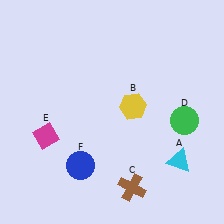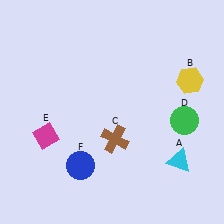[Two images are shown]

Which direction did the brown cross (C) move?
The brown cross (C) moved up.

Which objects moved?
The objects that moved are: the yellow hexagon (B), the brown cross (C).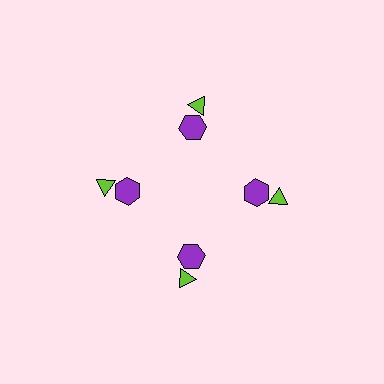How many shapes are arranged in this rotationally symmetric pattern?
There are 8 shapes, arranged in 4 groups of 2.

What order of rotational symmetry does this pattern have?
This pattern has 4-fold rotational symmetry.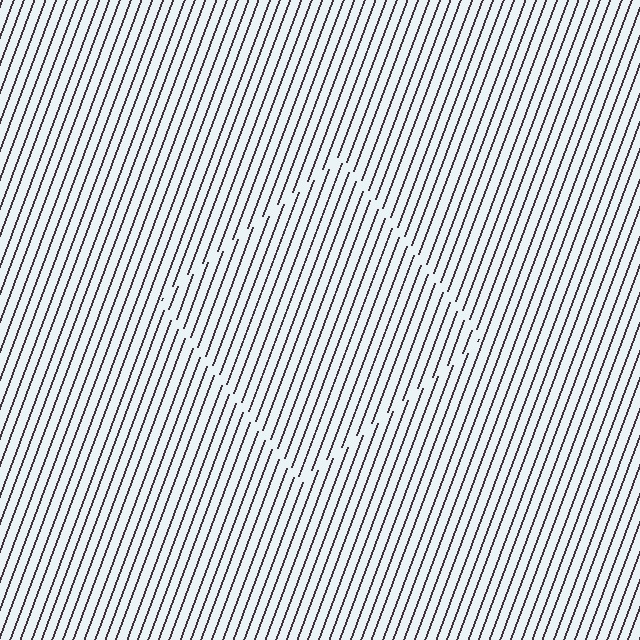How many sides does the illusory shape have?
4 sides — the line-ends trace a square.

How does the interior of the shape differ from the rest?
The interior of the shape contains the same grating, shifted by half a period — the contour is defined by the phase discontinuity where line-ends from the inner and outer gratings abut.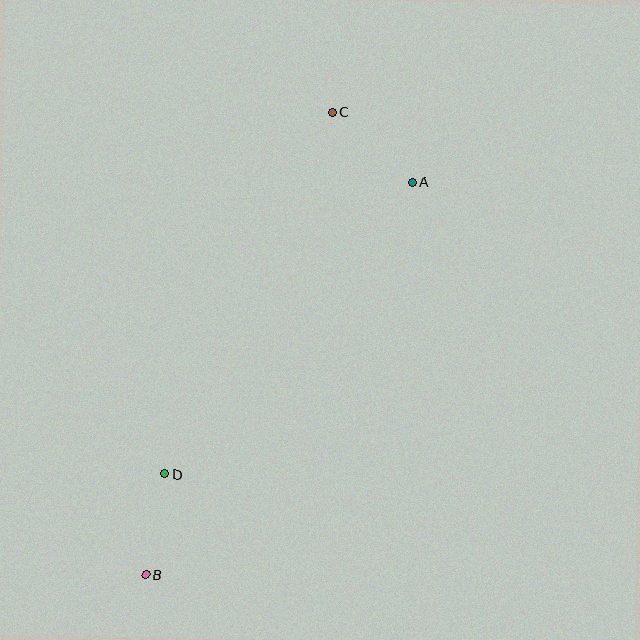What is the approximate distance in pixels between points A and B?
The distance between A and B is approximately 475 pixels.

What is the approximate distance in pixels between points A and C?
The distance between A and C is approximately 106 pixels.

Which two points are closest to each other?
Points B and D are closest to each other.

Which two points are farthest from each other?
Points B and C are farthest from each other.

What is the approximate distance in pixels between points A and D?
The distance between A and D is approximately 383 pixels.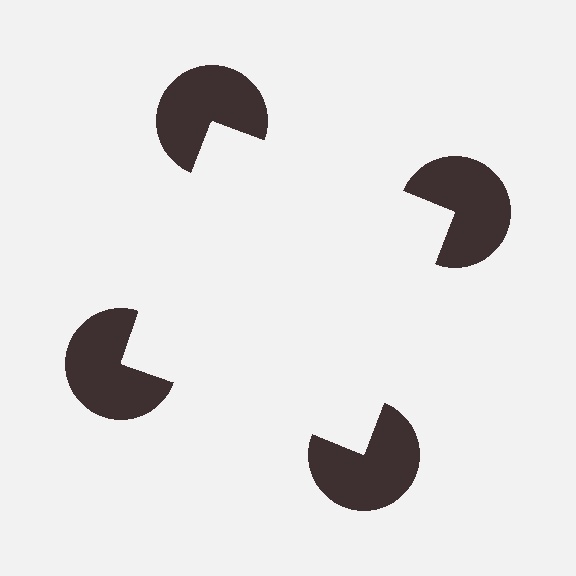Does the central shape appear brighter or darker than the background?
It typically appears slightly brighter than the background, even though no actual brightness change is drawn.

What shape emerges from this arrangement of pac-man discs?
An illusory square — its edges are inferred from the aligned wedge cuts in the pac-man discs, not physically drawn.